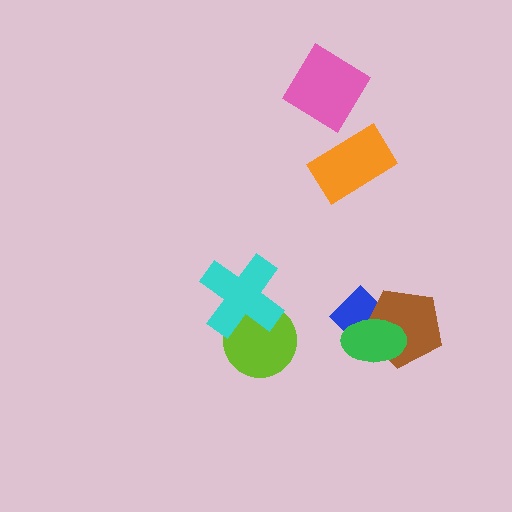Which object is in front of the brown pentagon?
The green ellipse is in front of the brown pentagon.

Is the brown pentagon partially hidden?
Yes, it is partially covered by another shape.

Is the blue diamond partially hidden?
Yes, it is partially covered by another shape.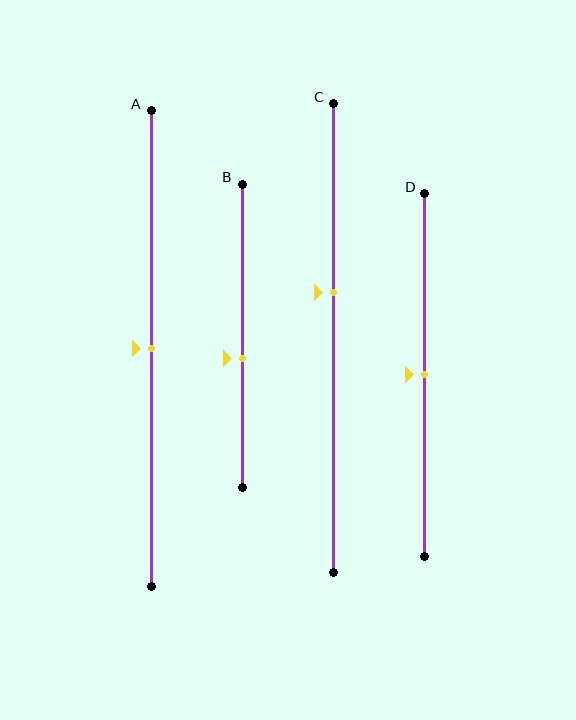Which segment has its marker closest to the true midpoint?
Segment A has its marker closest to the true midpoint.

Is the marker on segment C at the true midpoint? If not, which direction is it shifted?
No, the marker on segment C is shifted upward by about 10% of the segment length.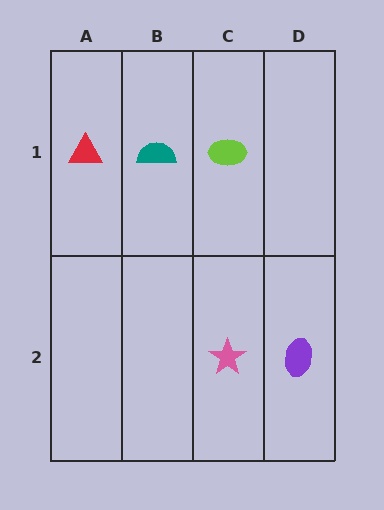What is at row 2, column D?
A purple ellipse.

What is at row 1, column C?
A lime ellipse.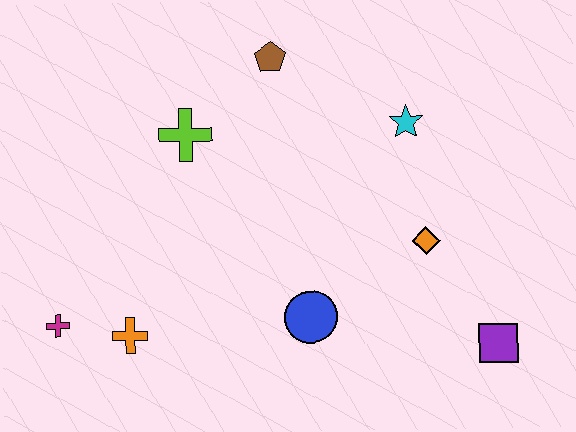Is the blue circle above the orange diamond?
No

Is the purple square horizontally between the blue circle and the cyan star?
No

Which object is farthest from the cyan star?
The magenta cross is farthest from the cyan star.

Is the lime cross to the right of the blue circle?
No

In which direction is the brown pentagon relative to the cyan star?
The brown pentagon is to the left of the cyan star.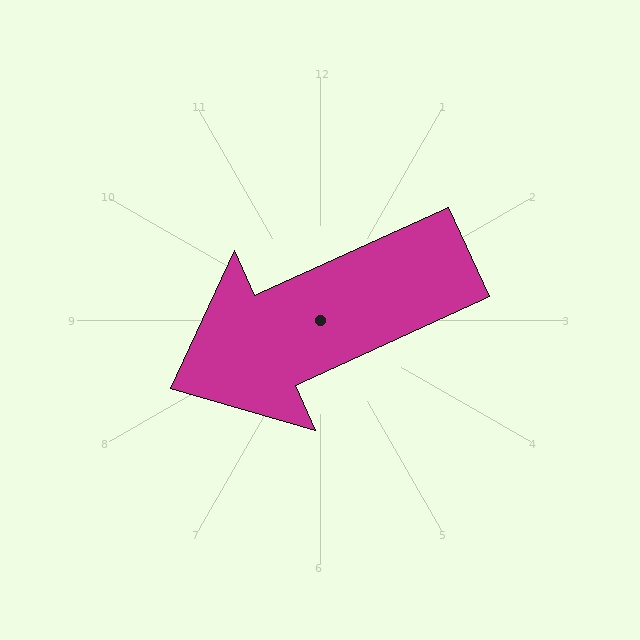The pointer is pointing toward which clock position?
Roughly 8 o'clock.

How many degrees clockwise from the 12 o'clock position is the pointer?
Approximately 246 degrees.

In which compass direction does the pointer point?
Southwest.